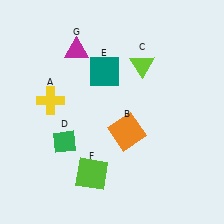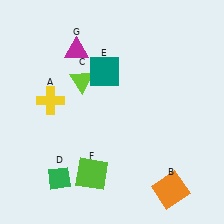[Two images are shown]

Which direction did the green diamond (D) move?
The green diamond (D) moved down.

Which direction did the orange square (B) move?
The orange square (B) moved down.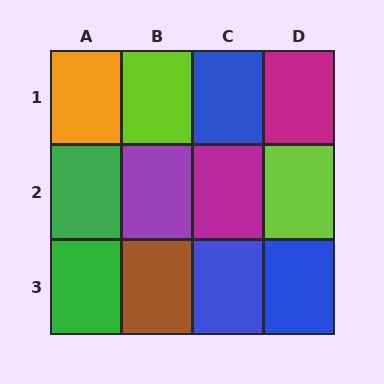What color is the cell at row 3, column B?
Brown.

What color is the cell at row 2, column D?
Lime.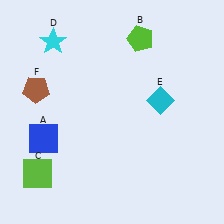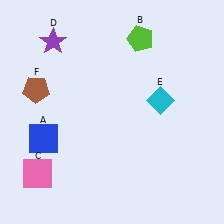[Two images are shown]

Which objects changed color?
C changed from lime to pink. D changed from cyan to purple.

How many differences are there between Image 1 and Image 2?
There are 2 differences between the two images.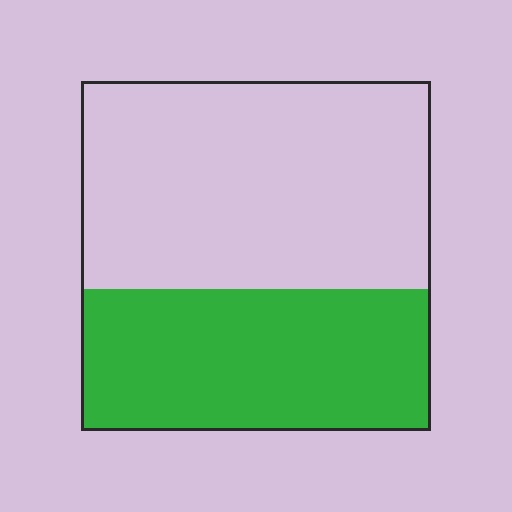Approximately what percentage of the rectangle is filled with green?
Approximately 40%.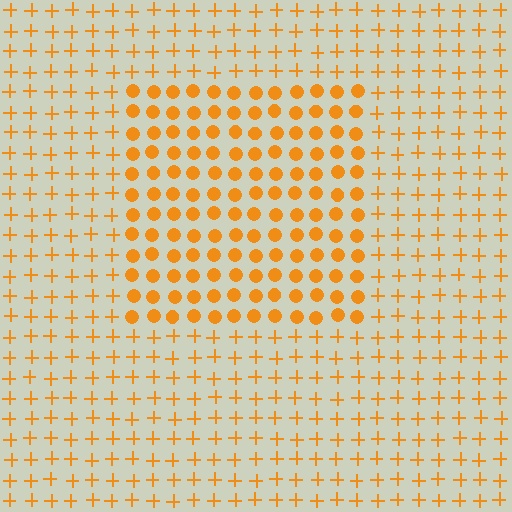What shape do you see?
I see a rectangle.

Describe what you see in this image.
The image is filled with small orange elements arranged in a uniform grid. A rectangle-shaped region contains circles, while the surrounding area contains plus signs. The boundary is defined purely by the change in element shape.